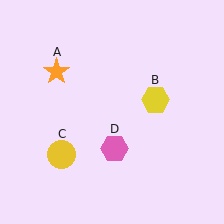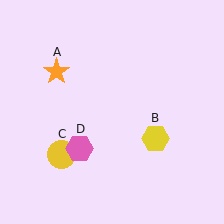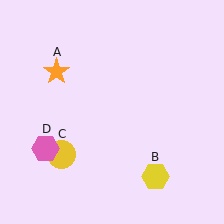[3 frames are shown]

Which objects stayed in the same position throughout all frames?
Orange star (object A) and yellow circle (object C) remained stationary.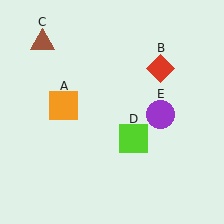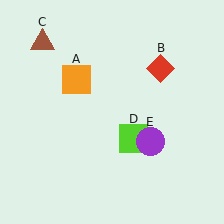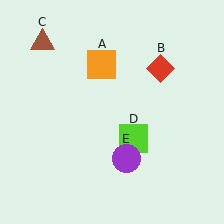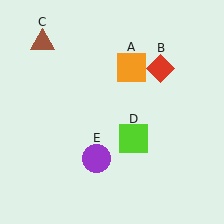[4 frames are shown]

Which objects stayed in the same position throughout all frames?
Red diamond (object B) and brown triangle (object C) and lime square (object D) remained stationary.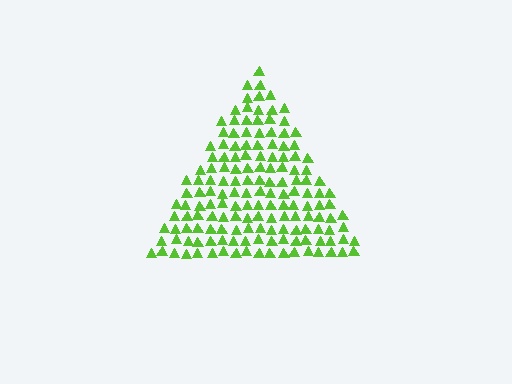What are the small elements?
The small elements are triangles.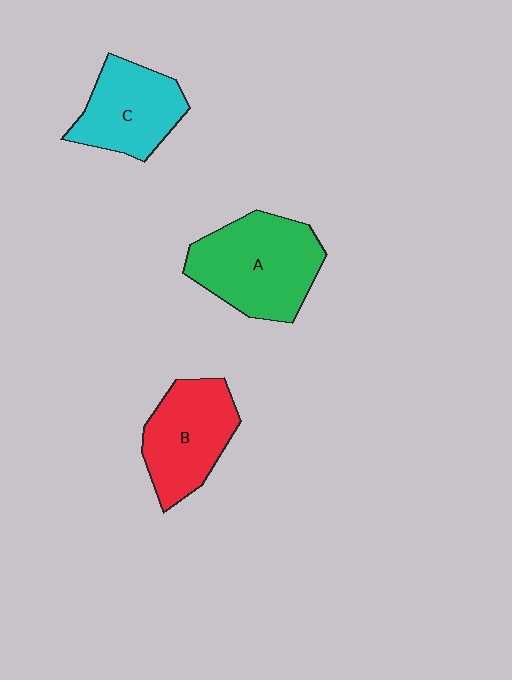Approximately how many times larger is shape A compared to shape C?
Approximately 1.4 times.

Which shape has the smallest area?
Shape C (cyan).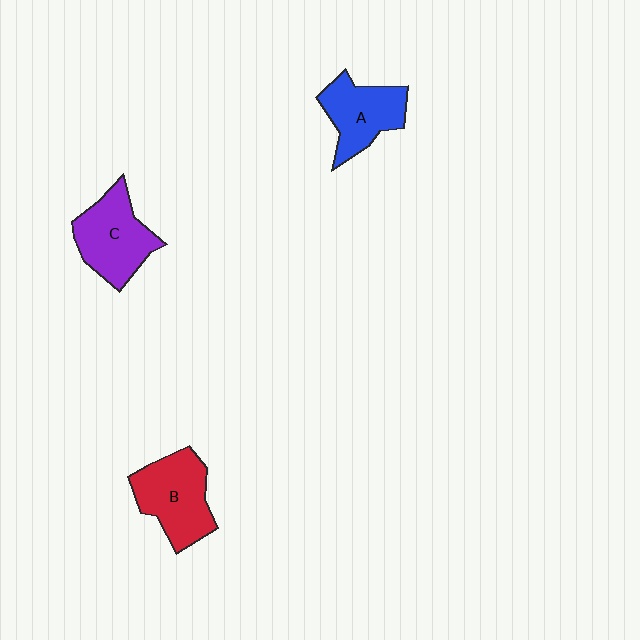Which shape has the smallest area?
Shape A (blue).